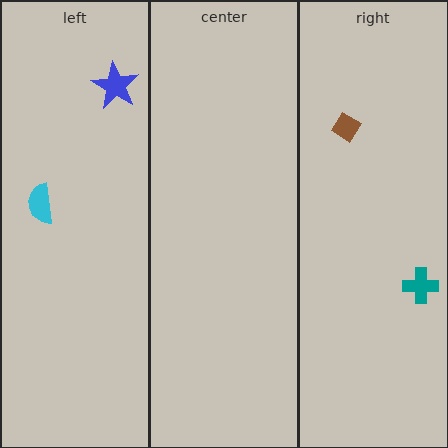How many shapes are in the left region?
2.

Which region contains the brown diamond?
The right region.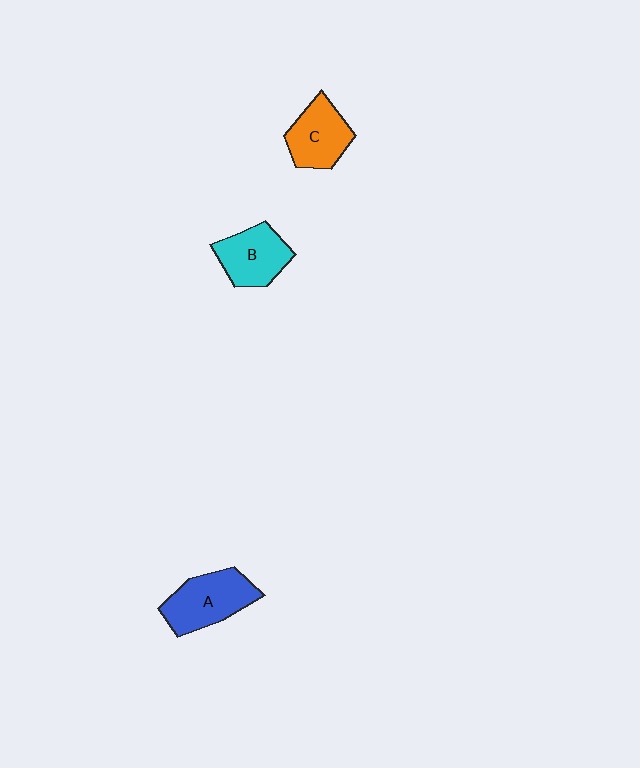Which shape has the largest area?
Shape A (blue).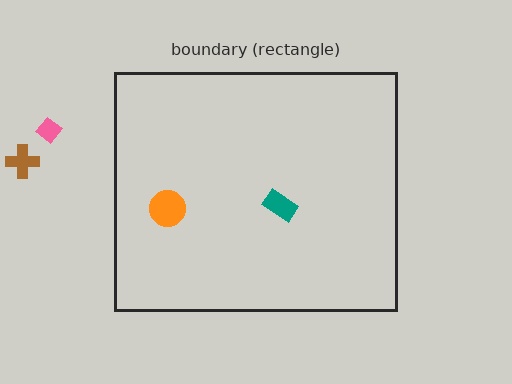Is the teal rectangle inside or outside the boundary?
Inside.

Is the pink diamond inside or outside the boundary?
Outside.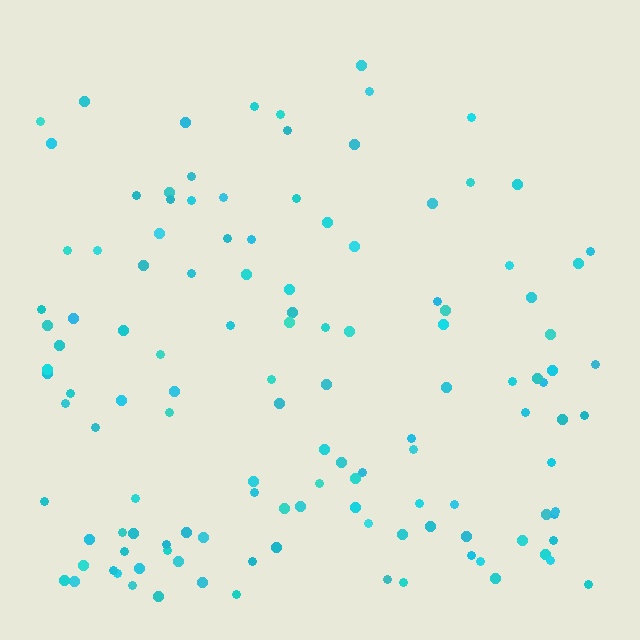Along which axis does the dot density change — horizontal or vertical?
Vertical.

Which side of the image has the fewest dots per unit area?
The top.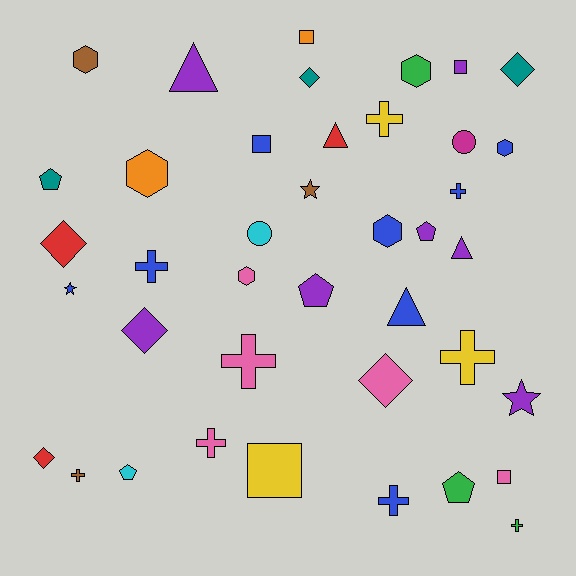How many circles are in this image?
There are 2 circles.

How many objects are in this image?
There are 40 objects.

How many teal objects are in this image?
There are 3 teal objects.